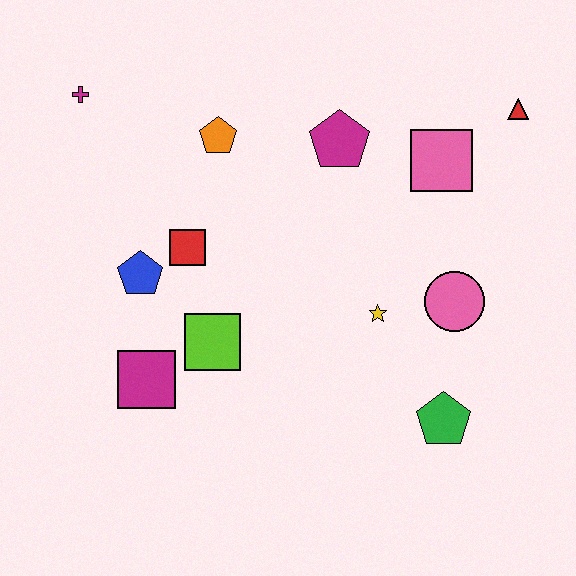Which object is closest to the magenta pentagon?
The pink square is closest to the magenta pentagon.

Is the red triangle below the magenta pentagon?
No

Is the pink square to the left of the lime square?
No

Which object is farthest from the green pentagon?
The magenta cross is farthest from the green pentagon.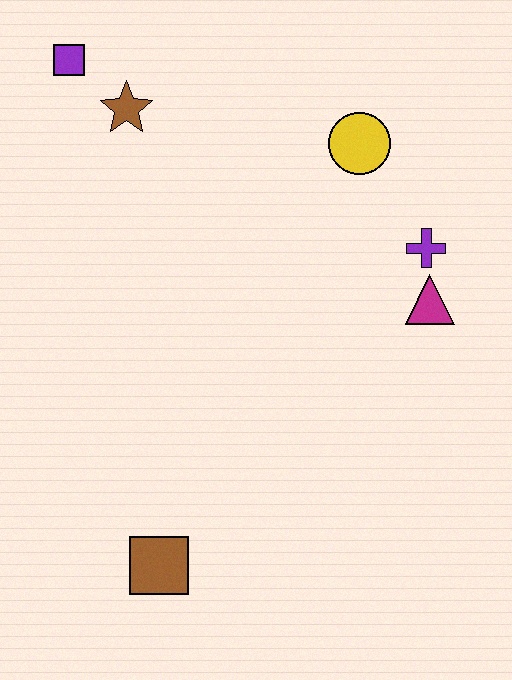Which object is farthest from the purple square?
The brown square is farthest from the purple square.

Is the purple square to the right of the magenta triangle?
No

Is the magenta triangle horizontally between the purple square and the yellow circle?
No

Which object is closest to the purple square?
The brown star is closest to the purple square.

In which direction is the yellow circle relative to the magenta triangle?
The yellow circle is above the magenta triangle.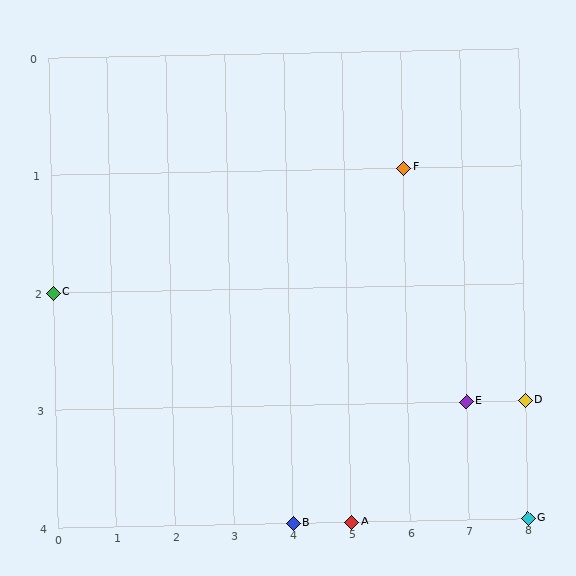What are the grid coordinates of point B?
Point B is at grid coordinates (4, 4).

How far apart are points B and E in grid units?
Points B and E are 3 columns and 1 row apart (about 3.2 grid units diagonally).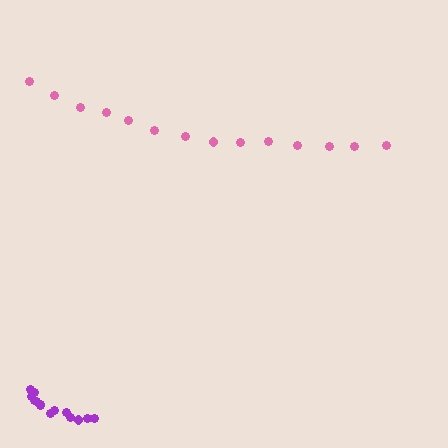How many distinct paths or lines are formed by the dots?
There are 2 distinct paths.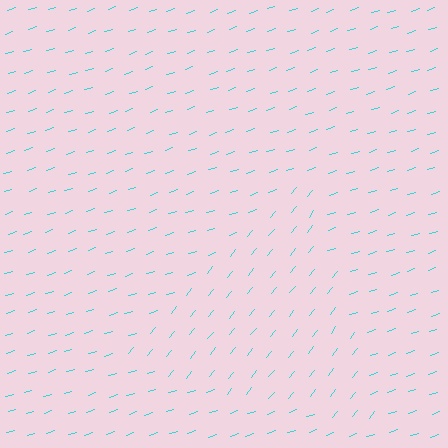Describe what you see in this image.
The image is filled with small cyan line segments. A triangle region in the image has lines oriented differently from the surrounding lines, creating a visible texture boundary.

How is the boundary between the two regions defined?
The boundary is defined purely by a change in line orientation (approximately 33 degrees difference). All lines are the same color and thickness.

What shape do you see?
I see a triangle.